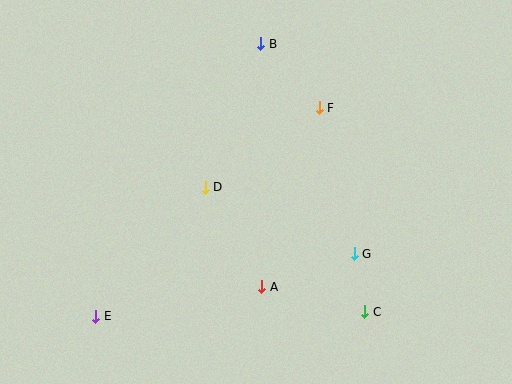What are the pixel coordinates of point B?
Point B is at (261, 44).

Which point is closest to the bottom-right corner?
Point C is closest to the bottom-right corner.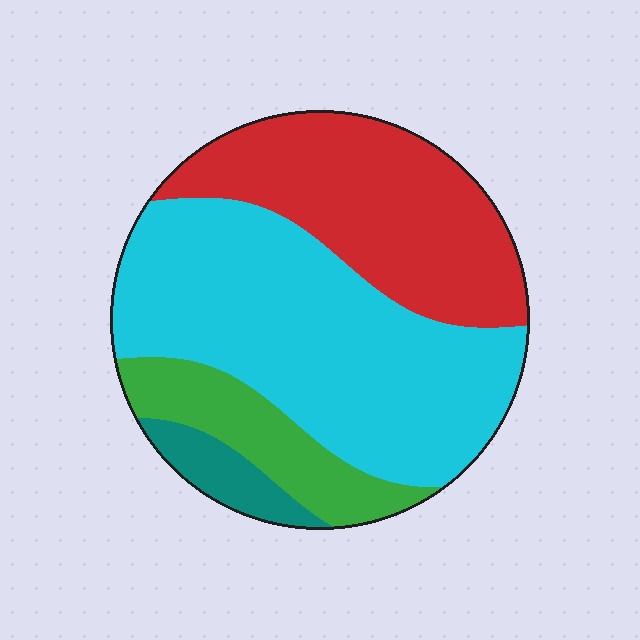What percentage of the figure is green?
Green covers roughly 15% of the figure.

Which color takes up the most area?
Cyan, at roughly 50%.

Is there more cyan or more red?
Cyan.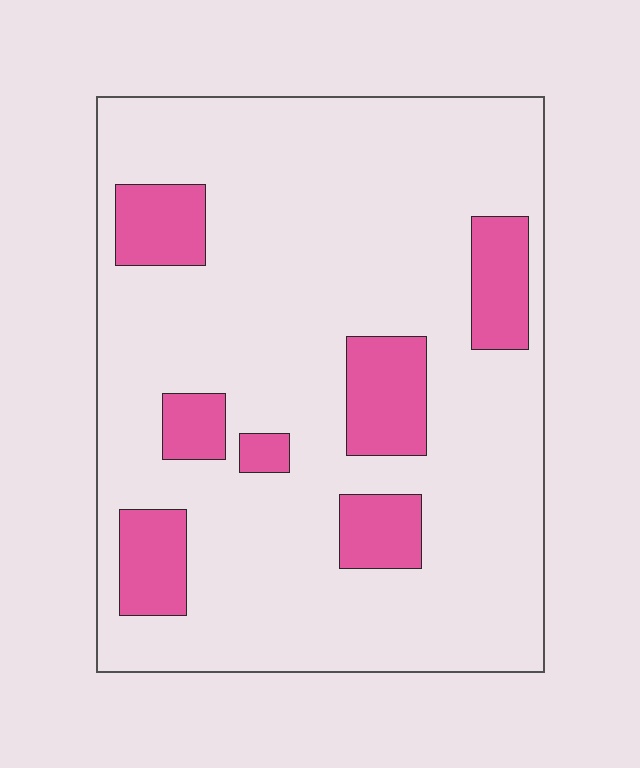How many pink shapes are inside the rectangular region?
7.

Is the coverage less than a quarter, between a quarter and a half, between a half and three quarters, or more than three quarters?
Less than a quarter.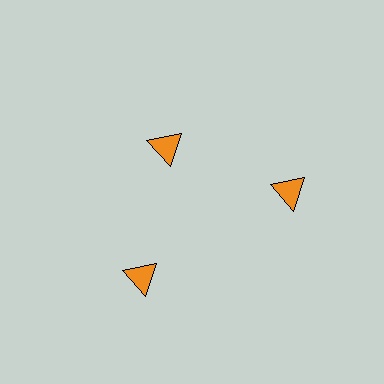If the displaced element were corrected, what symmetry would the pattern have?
It would have 3-fold rotational symmetry — the pattern would map onto itself every 120 degrees.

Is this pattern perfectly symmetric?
No. The 3 orange triangles are arranged in a ring, but one element near the 11 o'clock position is pulled inward toward the center, breaking the 3-fold rotational symmetry.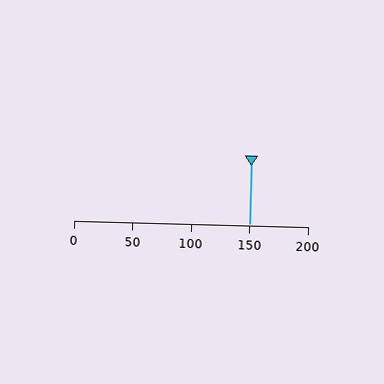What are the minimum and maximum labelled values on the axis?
The axis runs from 0 to 200.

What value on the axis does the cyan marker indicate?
The marker indicates approximately 150.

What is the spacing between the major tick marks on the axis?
The major ticks are spaced 50 apart.